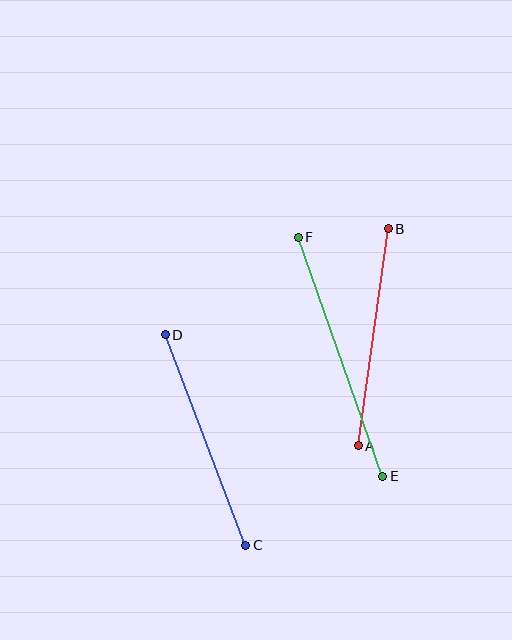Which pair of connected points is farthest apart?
Points E and F are farthest apart.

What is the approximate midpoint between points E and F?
The midpoint is at approximately (341, 357) pixels.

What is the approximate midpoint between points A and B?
The midpoint is at approximately (373, 337) pixels.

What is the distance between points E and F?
The distance is approximately 253 pixels.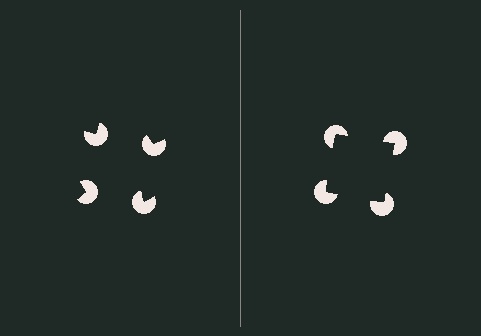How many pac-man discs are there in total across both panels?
8 — 4 on each side.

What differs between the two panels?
The pac-man discs are positioned identically on both sides; only the wedge orientations differ. On the right they align to a square; on the left they are misaligned.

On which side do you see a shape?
An illusory square appears on the right side. On the left side the wedge cuts are rotated, so no coherent shape forms.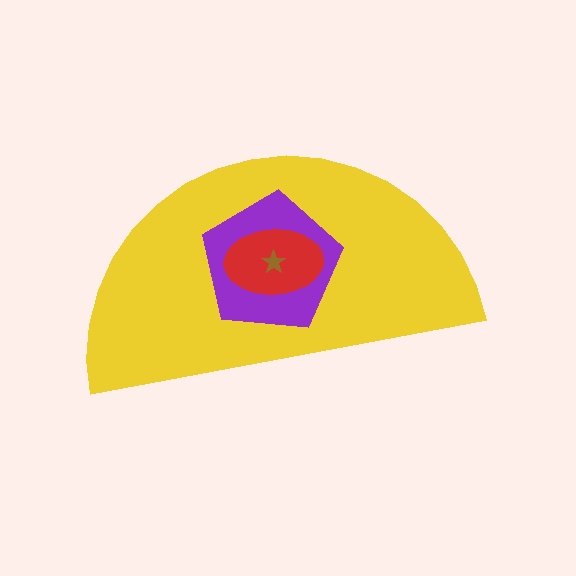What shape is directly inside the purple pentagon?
The red ellipse.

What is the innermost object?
The brown star.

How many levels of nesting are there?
4.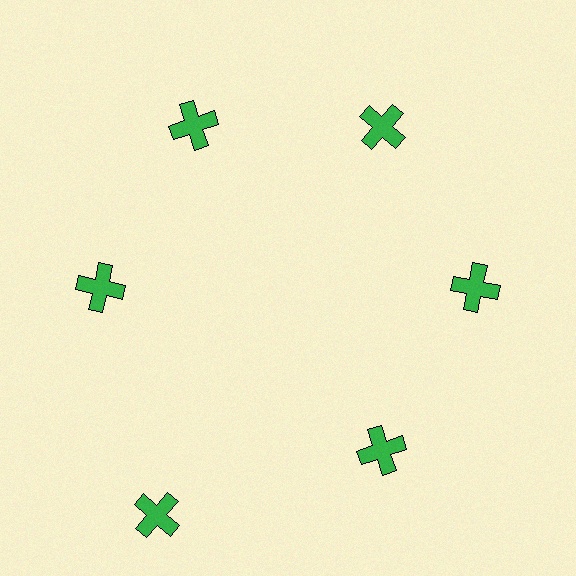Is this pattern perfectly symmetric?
No. The 6 green crosses are arranged in a ring, but one element near the 7 o'clock position is pushed outward from the center, breaking the 6-fold rotational symmetry.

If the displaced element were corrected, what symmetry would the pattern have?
It would have 6-fold rotational symmetry — the pattern would map onto itself every 60 degrees.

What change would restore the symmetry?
The symmetry would be restored by moving it inward, back onto the ring so that all 6 crosses sit at equal angles and equal distance from the center.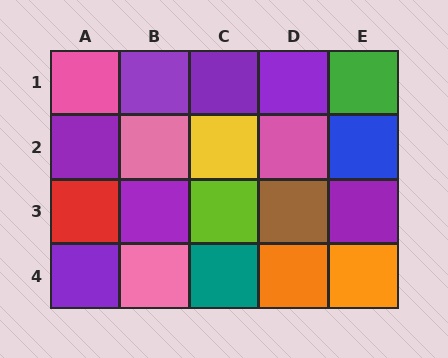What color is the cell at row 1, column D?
Purple.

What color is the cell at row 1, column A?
Pink.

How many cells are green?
1 cell is green.